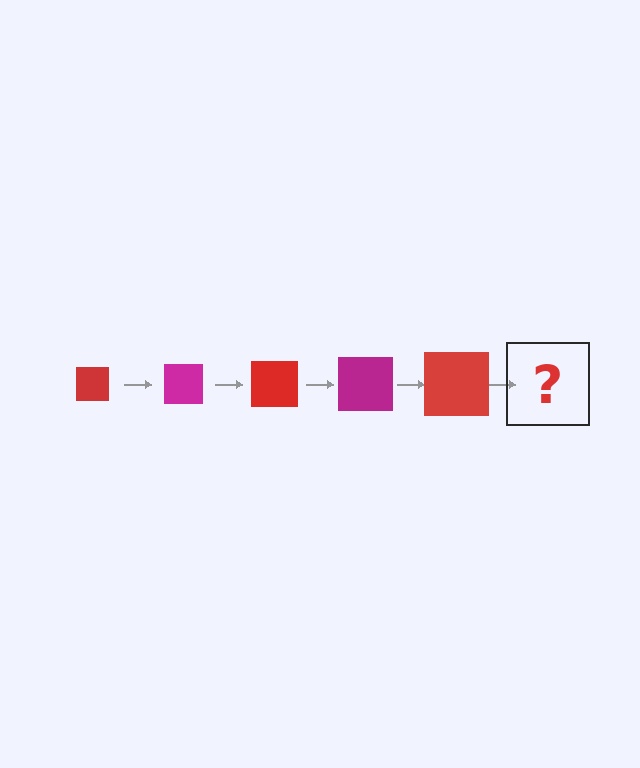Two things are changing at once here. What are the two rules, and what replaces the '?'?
The two rules are that the square grows larger each step and the color cycles through red and magenta. The '?' should be a magenta square, larger than the previous one.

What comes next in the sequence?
The next element should be a magenta square, larger than the previous one.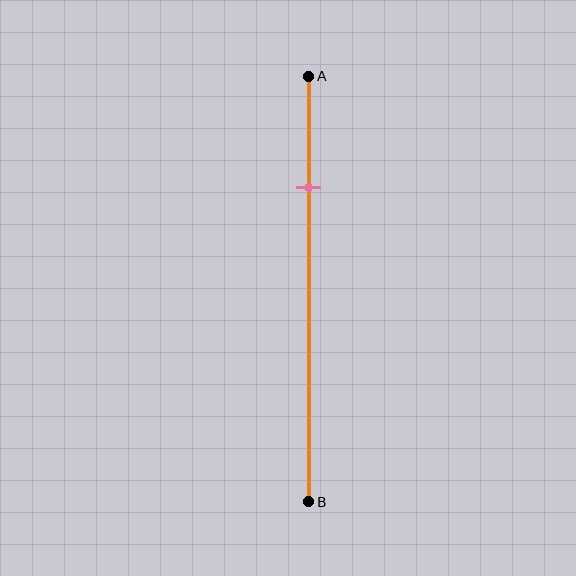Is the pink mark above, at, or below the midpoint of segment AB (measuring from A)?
The pink mark is above the midpoint of segment AB.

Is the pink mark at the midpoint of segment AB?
No, the mark is at about 25% from A, not at the 50% midpoint.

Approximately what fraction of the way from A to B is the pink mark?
The pink mark is approximately 25% of the way from A to B.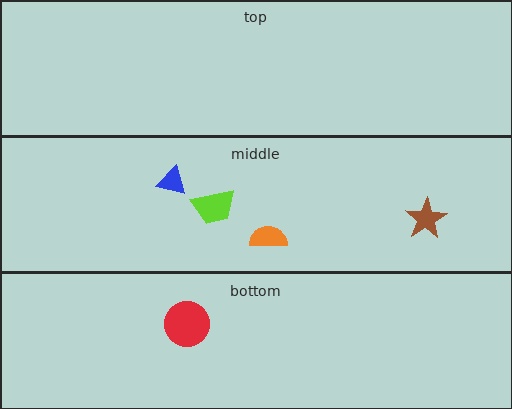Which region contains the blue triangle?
The middle region.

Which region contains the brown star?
The middle region.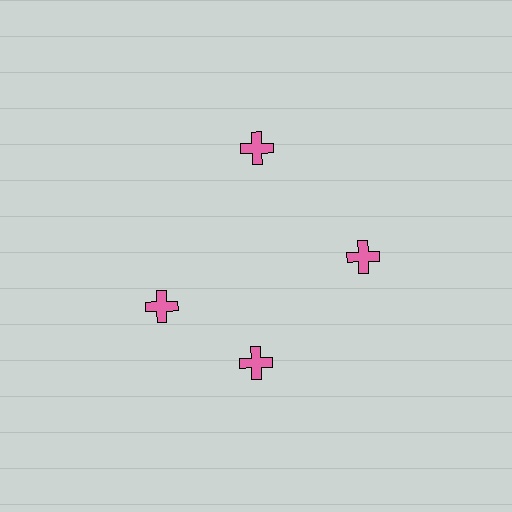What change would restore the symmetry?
The symmetry would be restored by rotating it back into even spacing with its neighbors so that all 4 crosses sit at equal angles and equal distance from the center.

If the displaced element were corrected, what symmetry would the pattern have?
It would have 4-fold rotational symmetry — the pattern would map onto itself every 90 degrees.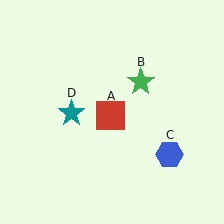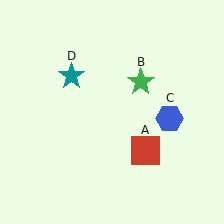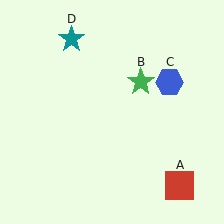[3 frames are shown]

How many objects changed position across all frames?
3 objects changed position: red square (object A), blue hexagon (object C), teal star (object D).